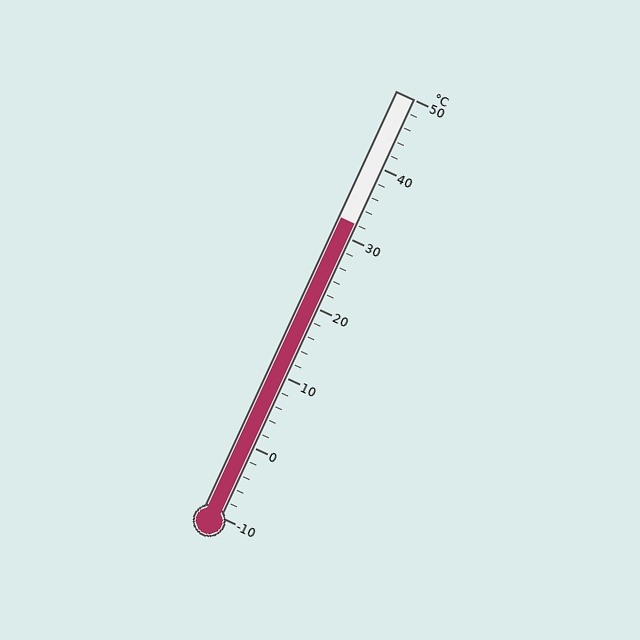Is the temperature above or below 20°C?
The temperature is above 20°C.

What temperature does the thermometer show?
The thermometer shows approximately 32°C.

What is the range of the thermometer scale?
The thermometer scale ranges from -10°C to 50°C.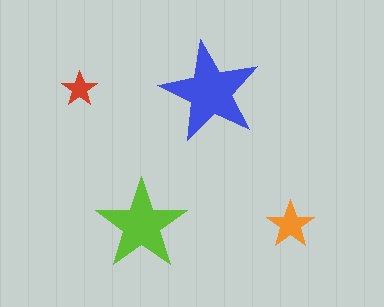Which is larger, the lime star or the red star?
The lime one.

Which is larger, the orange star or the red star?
The orange one.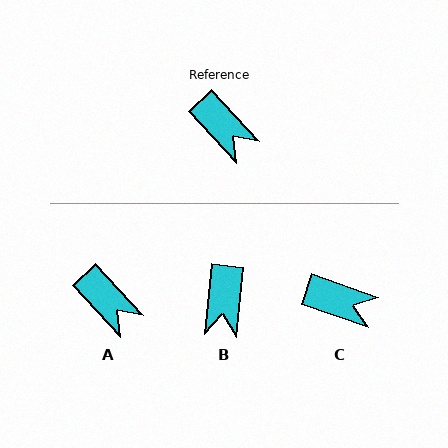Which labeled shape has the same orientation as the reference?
A.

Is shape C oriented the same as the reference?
No, it is off by about 28 degrees.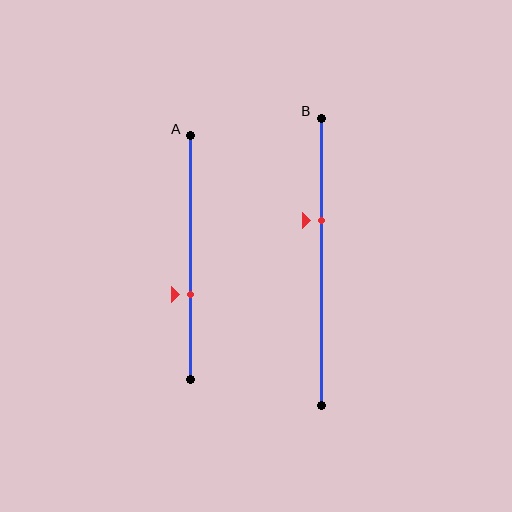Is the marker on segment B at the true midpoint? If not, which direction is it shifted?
No, the marker on segment B is shifted upward by about 14% of the segment length.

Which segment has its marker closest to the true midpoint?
Segment B has its marker closest to the true midpoint.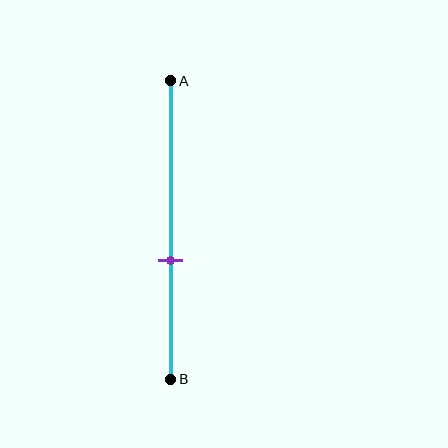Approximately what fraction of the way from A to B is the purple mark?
The purple mark is approximately 60% of the way from A to B.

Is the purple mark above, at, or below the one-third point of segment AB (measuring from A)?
The purple mark is below the one-third point of segment AB.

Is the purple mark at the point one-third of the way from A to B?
No, the mark is at about 60% from A, not at the 33% one-third point.